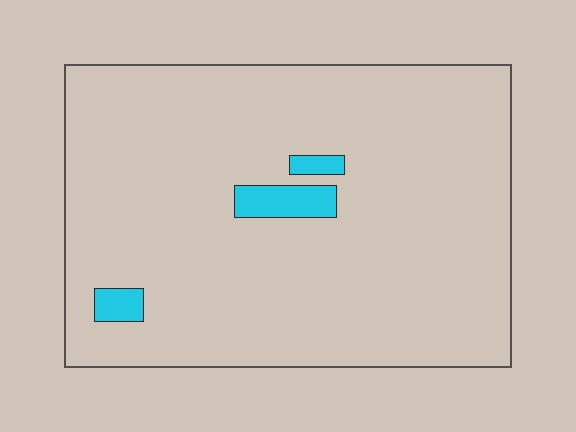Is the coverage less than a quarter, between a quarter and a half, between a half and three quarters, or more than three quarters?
Less than a quarter.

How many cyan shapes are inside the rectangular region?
3.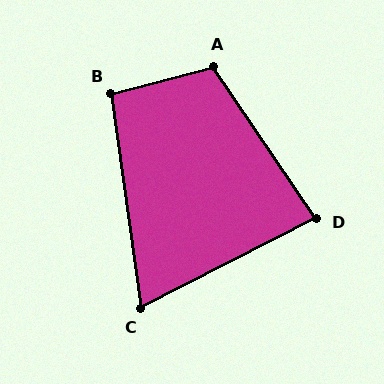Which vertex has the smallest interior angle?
C, at approximately 71 degrees.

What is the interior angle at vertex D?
Approximately 83 degrees (acute).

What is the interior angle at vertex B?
Approximately 97 degrees (obtuse).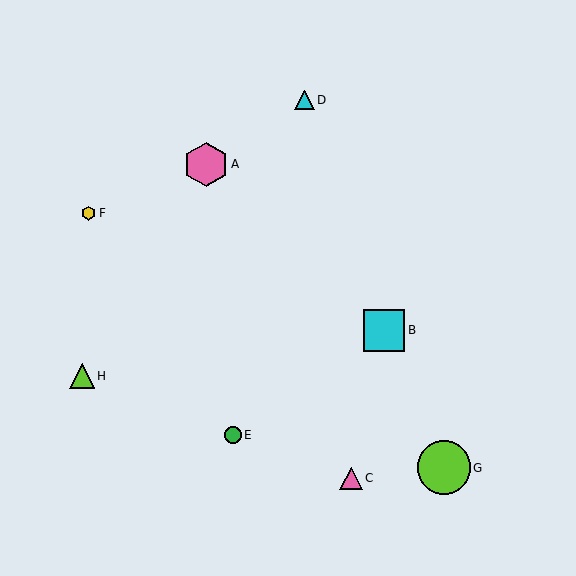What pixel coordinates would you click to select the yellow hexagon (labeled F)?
Click at (89, 213) to select the yellow hexagon F.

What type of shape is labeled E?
Shape E is a green circle.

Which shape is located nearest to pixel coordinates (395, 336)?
The cyan square (labeled B) at (384, 330) is nearest to that location.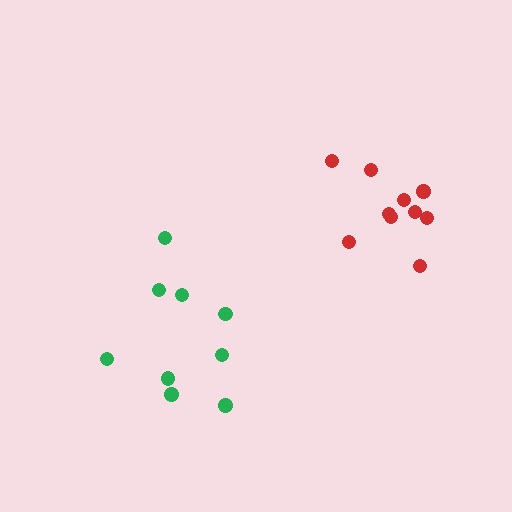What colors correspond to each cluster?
The clusters are colored: red, green.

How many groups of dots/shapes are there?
There are 2 groups.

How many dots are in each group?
Group 1: 10 dots, Group 2: 9 dots (19 total).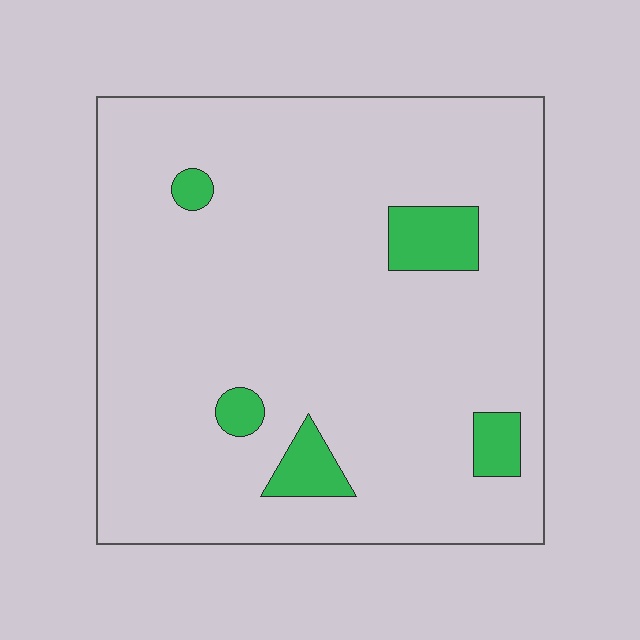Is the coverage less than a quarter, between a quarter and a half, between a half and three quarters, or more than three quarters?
Less than a quarter.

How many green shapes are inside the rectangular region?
5.